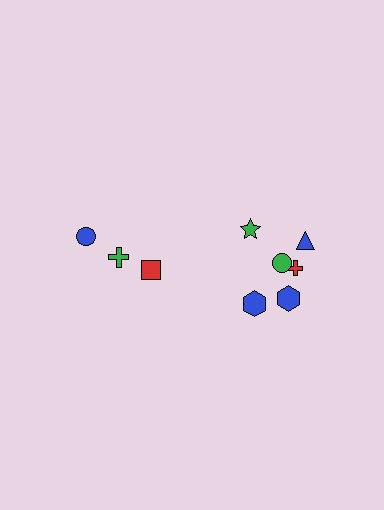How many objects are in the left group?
There are 3 objects.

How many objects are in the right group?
There are 6 objects.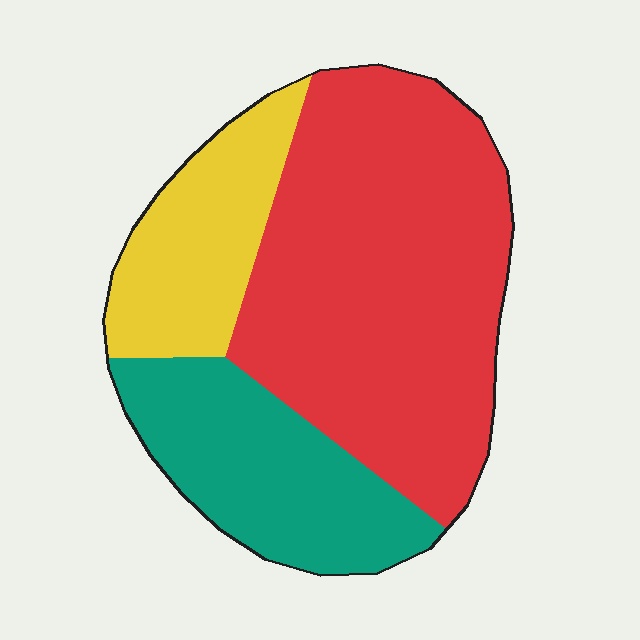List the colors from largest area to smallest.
From largest to smallest: red, teal, yellow.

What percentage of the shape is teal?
Teal takes up about one quarter (1/4) of the shape.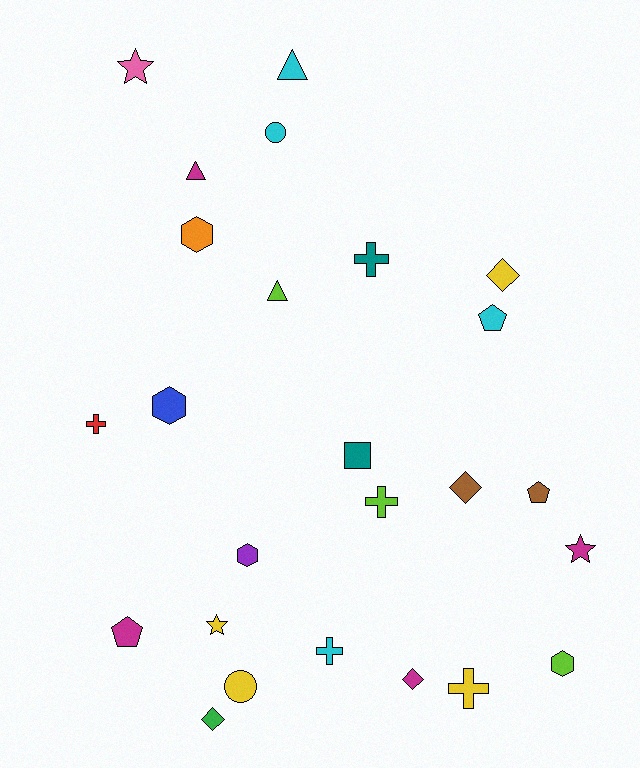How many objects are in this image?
There are 25 objects.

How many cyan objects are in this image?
There are 4 cyan objects.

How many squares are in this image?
There is 1 square.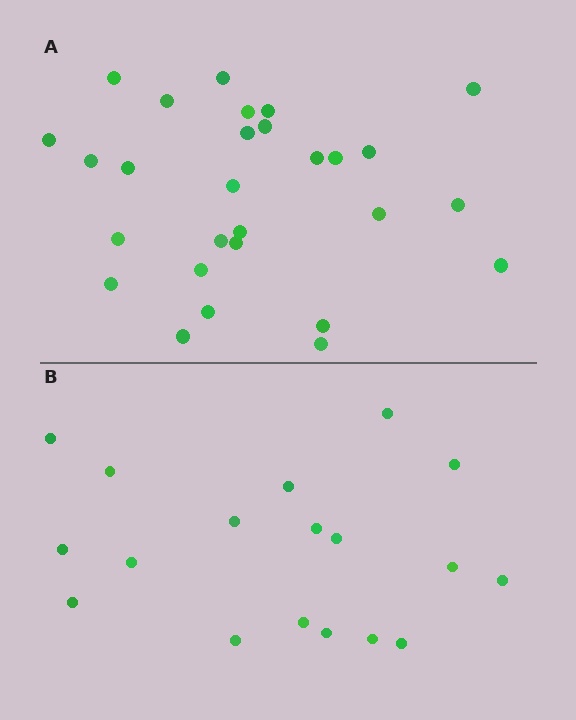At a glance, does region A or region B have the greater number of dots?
Region A (the top region) has more dots.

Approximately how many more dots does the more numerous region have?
Region A has roughly 10 or so more dots than region B.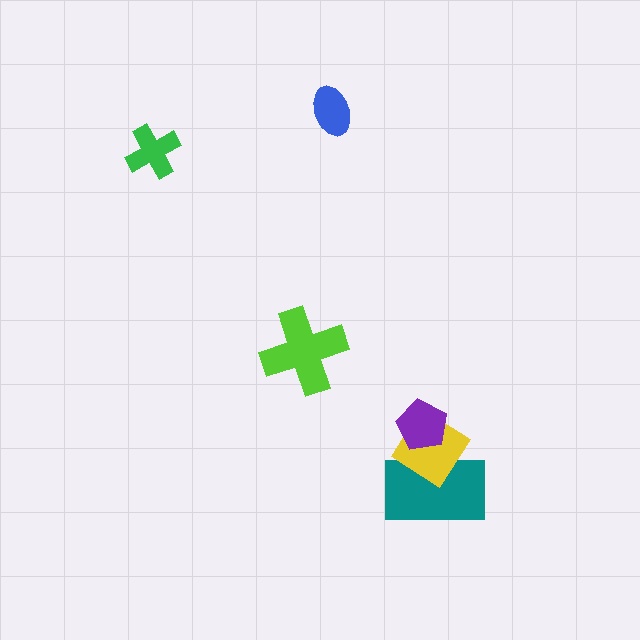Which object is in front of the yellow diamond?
The purple pentagon is in front of the yellow diamond.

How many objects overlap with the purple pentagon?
2 objects overlap with the purple pentagon.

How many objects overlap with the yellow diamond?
2 objects overlap with the yellow diamond.